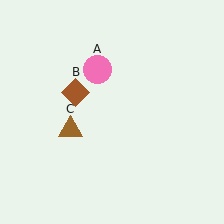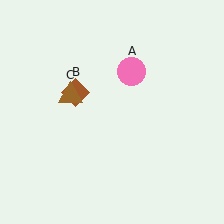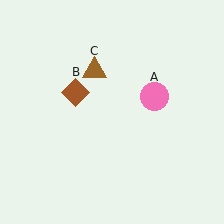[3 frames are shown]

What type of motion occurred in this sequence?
The pink circle (object A), brown triangle (object C) rotated clockwise around the center of the scene.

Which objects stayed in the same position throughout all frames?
Brown diamond (object B) remained stationary.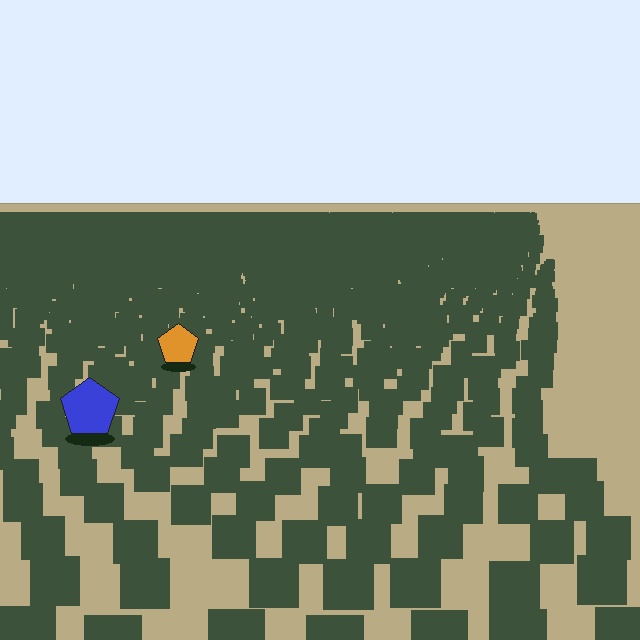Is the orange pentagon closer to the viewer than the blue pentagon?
No. The blue pentagon is closer — you can tell from the texture gradient: the ground texture is coarser near it.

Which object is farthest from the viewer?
The orange pentagon is farthest from the viewer. It appears smaller and the ground texture around it is denser.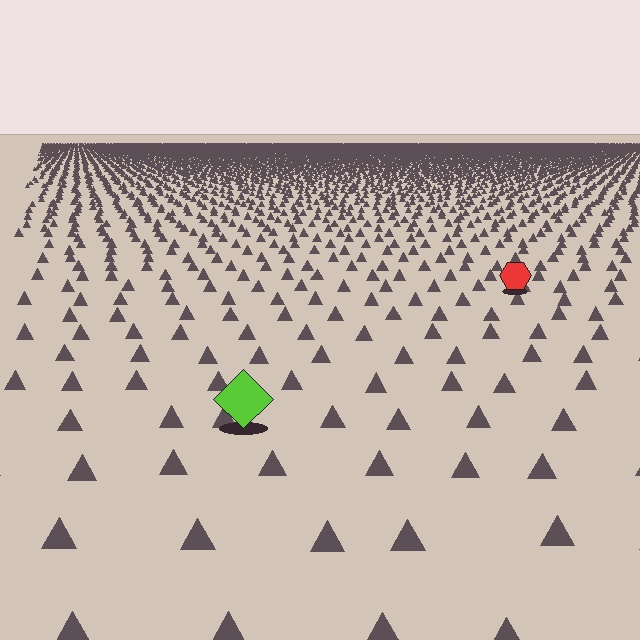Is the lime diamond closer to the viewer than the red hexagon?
Yes. The lime diamond is closer — you can tell from the texture gradient: the ground texture is coarser near it.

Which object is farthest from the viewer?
The red hexagon is farthest from the viewer. It appears smaller and the ground texture around it is denser.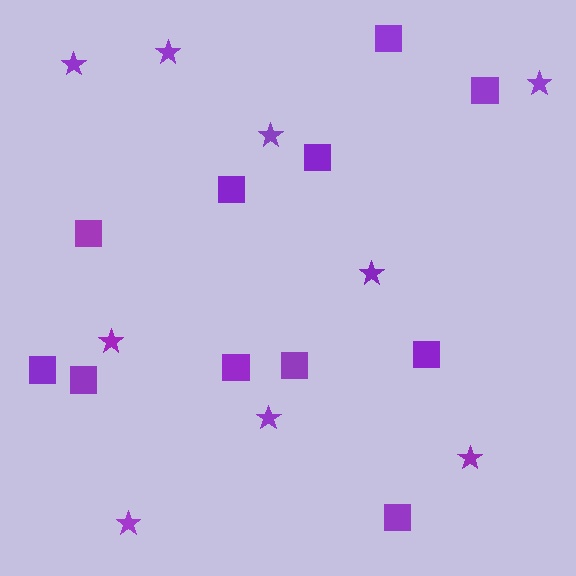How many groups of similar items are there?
There are 2 groups: one group of squares (11) and one group of stars (9).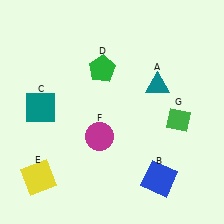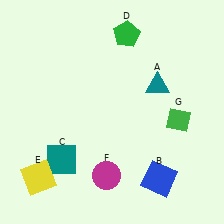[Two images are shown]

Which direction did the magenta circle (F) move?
The magenta circle (F) moved down.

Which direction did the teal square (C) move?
The teal square (C) moved down.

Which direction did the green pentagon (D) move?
The green pentagon (D) moved up.